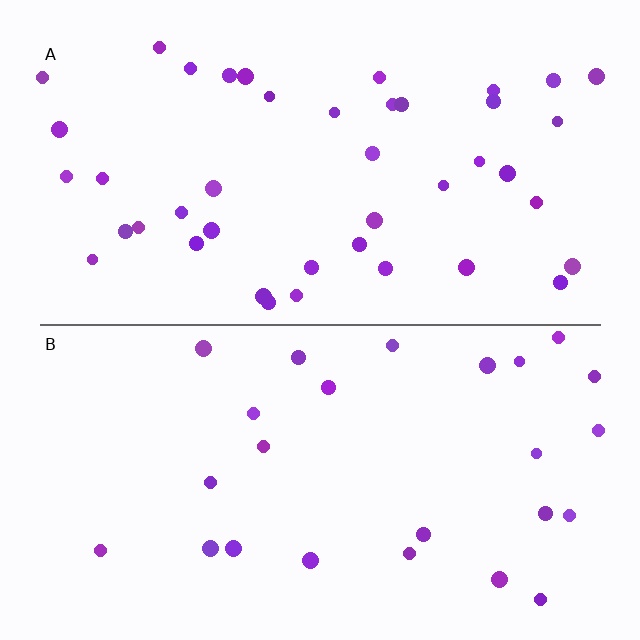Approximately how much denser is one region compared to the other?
Approximately 1.7× — region A over region B.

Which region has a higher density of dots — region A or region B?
A (the top).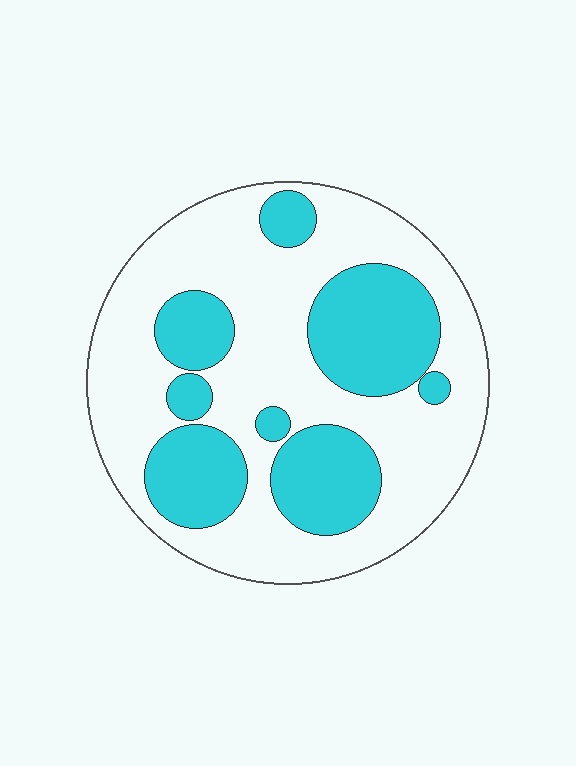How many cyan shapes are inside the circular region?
8.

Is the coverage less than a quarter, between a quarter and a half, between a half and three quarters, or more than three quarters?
Between a quarter and a half.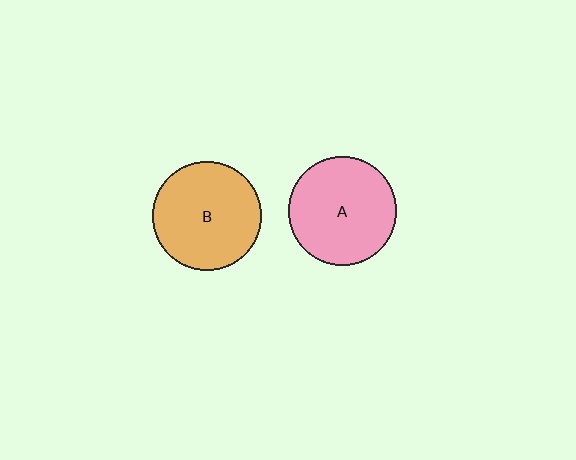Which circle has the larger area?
Circle B (orange).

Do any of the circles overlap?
No, none of the circles overlap.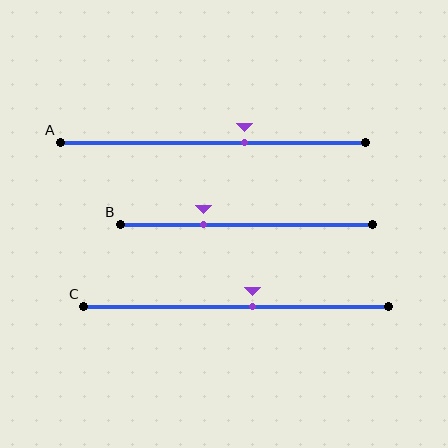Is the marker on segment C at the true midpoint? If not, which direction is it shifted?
No, the marker on segment C is shifted to the right by about 5% of the segment length.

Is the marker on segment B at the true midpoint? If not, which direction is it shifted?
No, the marker on segment B is shifted to the left by about 17% of the segment length.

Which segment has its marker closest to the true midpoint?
Segment C has its marker closest to the true midpoint.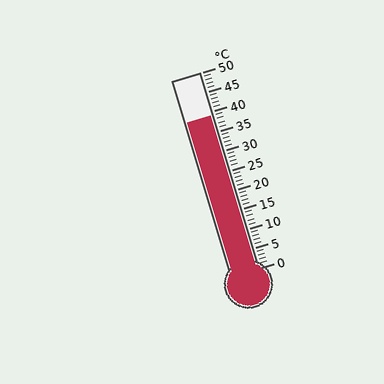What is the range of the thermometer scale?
The thermometer scale ranges from 0°C to 50°C.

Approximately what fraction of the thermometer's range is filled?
The thermometer is filled to approximately 80% of its range.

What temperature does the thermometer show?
The thermometer shows approximately 39°C.